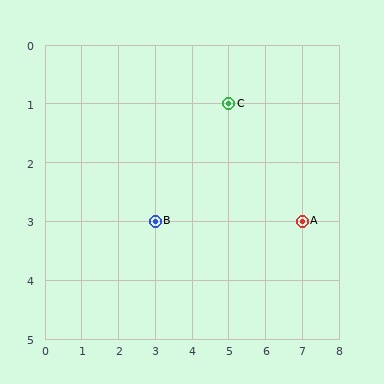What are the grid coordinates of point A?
Point A is at grid coordinates (7, 3).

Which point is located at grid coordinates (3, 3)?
Point B is at (3, 3).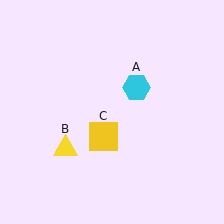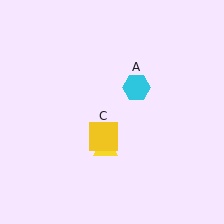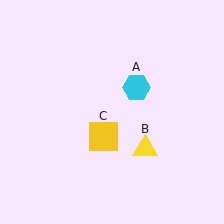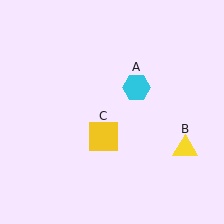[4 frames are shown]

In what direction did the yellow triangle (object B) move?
The yellow triangle (object B) moved right.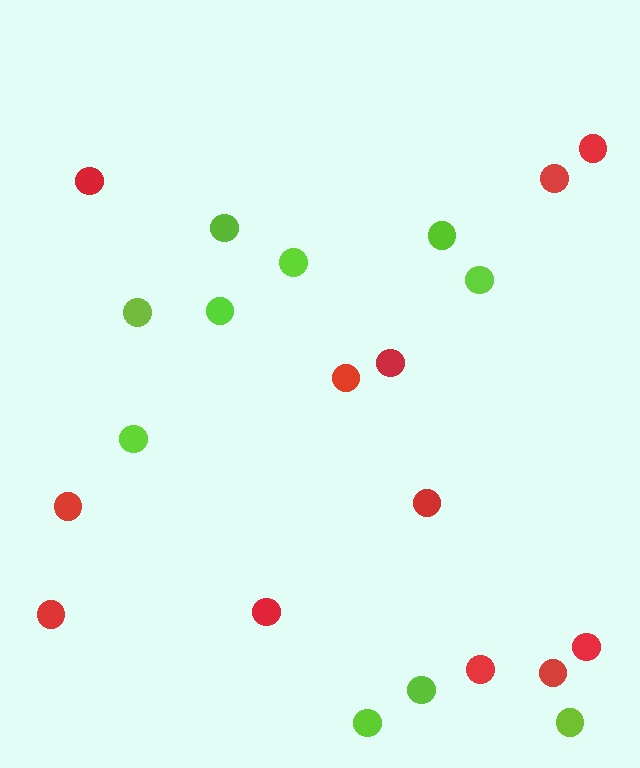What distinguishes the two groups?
There are 2 groups: one group of red circles (12) and one group of lime circles (10).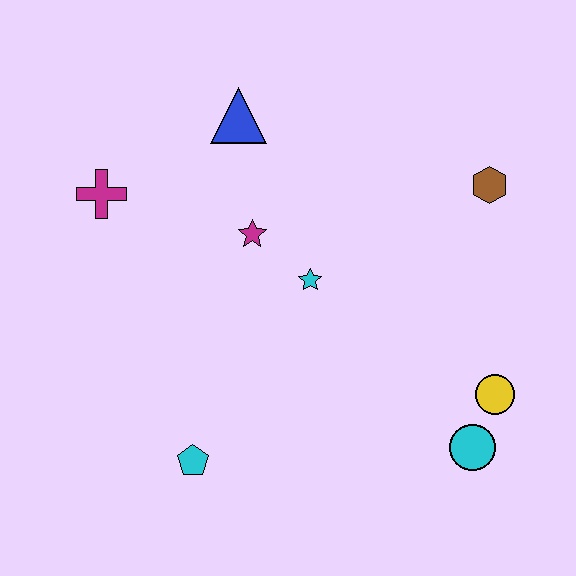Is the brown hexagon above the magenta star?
Yes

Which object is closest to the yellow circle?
The cyan circle is closest to the yellow circle.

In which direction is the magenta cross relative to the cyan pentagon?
The magenta cross is above the cyan pentagon.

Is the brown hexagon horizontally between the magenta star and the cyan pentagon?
No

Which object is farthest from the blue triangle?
The cyan circle is farthest from the blue triangle.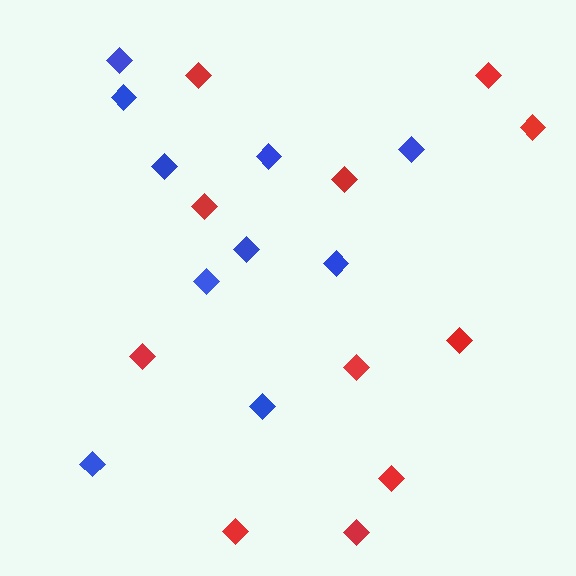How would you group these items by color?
There are 2 groups: one group of blue diamonds (10) and one group of red diamonds (11).